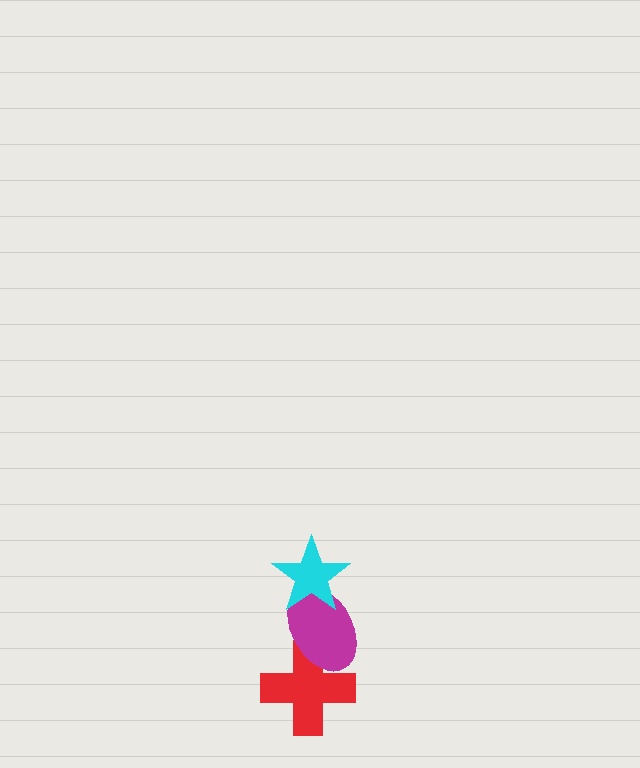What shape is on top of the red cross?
The magenta ellipse is on top of the red cross.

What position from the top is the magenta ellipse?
The magenta ellipse is 2nd from the top.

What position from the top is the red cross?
The red cross is 3rd from the top.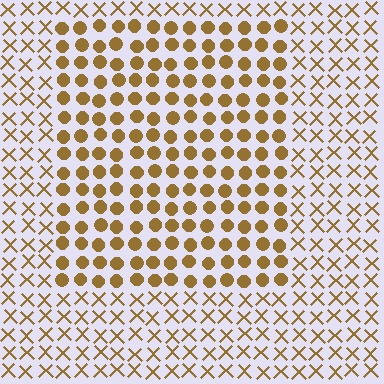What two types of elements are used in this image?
The image uses circles inside the rectangle region and X marks outside it.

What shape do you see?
I see a rectangle.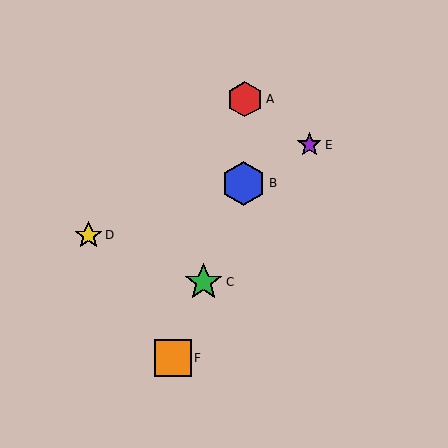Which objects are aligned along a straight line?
Objects B, C, F are aligned along a straight line.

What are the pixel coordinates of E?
Object E is at (309, 145).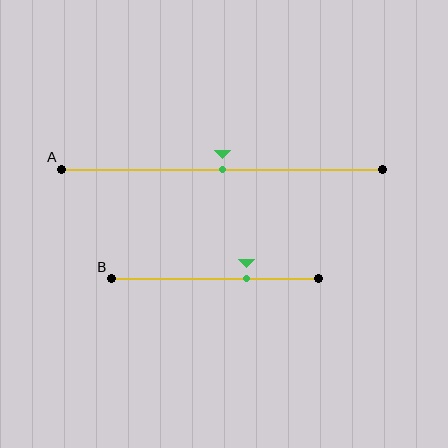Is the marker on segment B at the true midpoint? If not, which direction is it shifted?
No, the marker on segment B is shifted to the right by about 15% of the segment length.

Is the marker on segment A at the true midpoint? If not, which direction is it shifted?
Yes, the marker on segment A is at the true midpoint.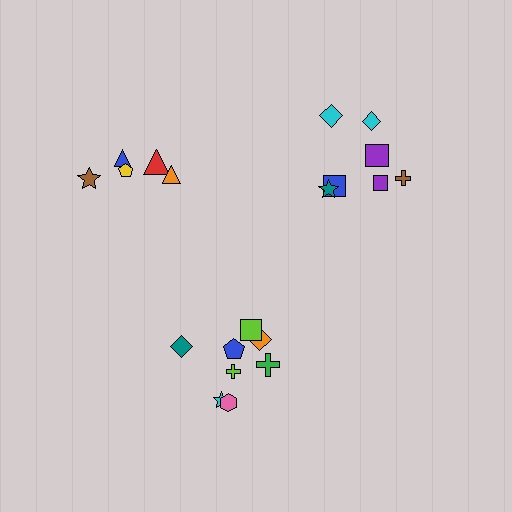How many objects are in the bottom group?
There are 8 objects.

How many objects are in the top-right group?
There are 7 objects.